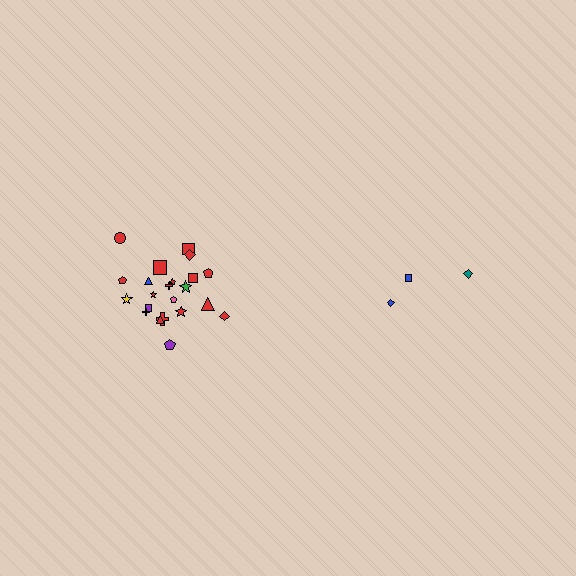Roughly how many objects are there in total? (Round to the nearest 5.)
Roughly 25 objects in total.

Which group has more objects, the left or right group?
The left group.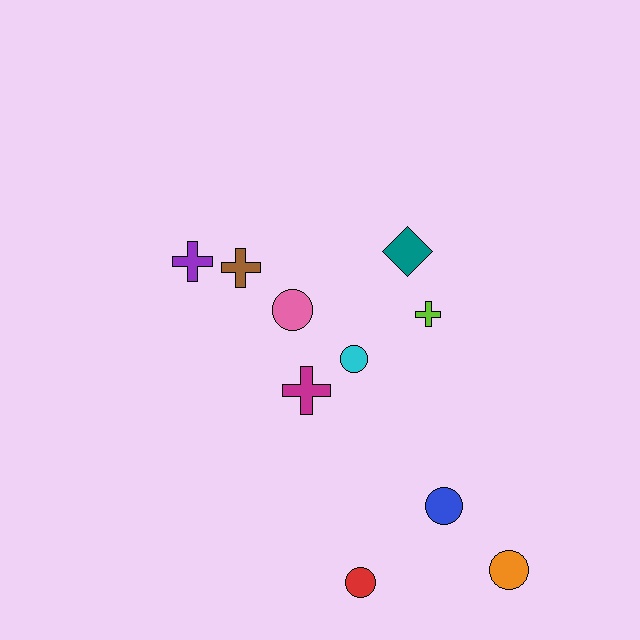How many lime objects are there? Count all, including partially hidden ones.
There is 1 lime object.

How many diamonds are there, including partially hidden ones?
There is 1 diamond.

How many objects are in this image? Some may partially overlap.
There are 10 objects.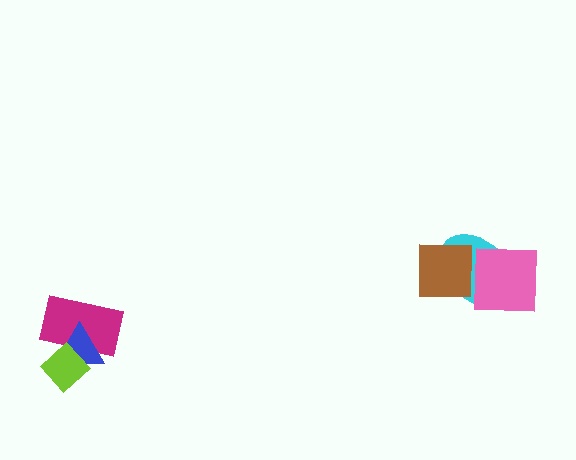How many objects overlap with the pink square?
1 object overlaps with the pink square.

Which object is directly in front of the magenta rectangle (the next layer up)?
The blue triangle is directly in front of the magenta rectangle.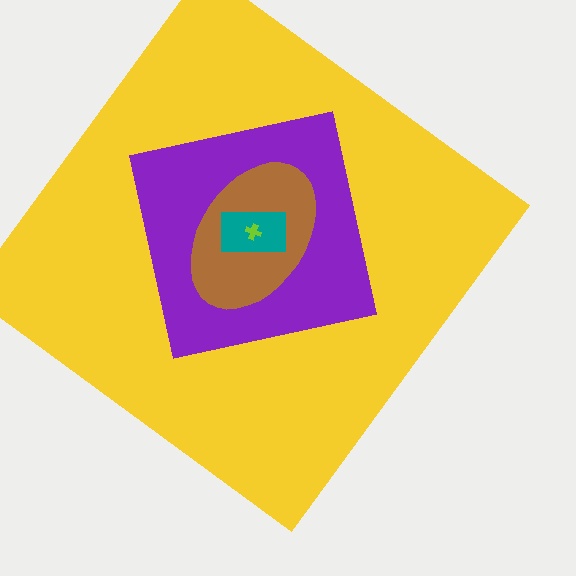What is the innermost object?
The lime cross.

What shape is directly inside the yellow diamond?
The purple square.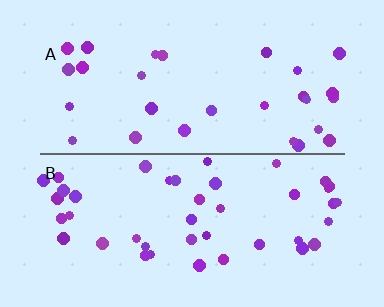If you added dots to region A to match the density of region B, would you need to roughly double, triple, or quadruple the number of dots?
Approximately double.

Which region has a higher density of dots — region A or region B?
B (the bottom).